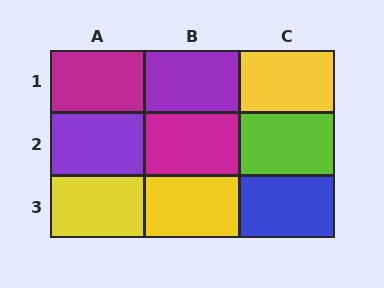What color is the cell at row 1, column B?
Purple.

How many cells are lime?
1 cell is lime.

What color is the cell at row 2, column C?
Lime.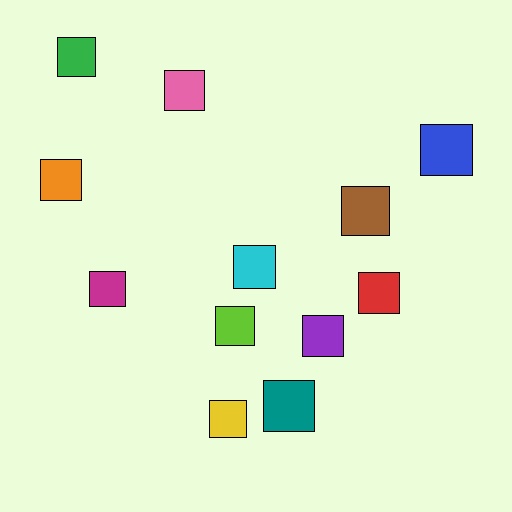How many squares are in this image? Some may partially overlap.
There are 12 squares.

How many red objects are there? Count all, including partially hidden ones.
There is 1 red object.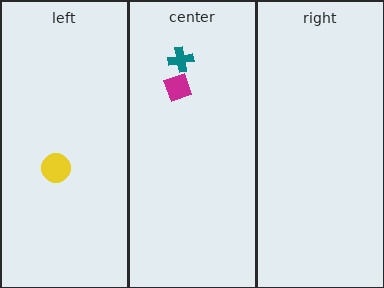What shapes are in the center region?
The teal cross, the magenta diamond.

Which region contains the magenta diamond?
The center region.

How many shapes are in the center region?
2.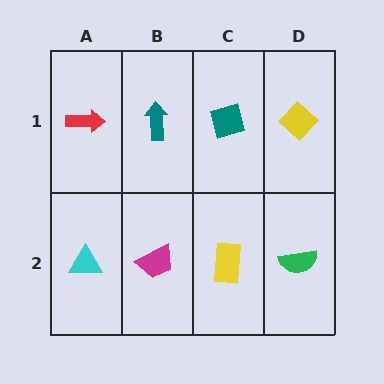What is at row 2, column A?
A cyan triangle.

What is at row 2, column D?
A green semicircle.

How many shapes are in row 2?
4 shapes.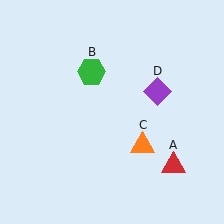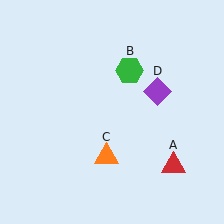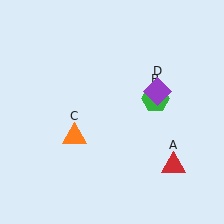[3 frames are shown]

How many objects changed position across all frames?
2 objects changed position: green hexagon (object B), orange triangle (object C).